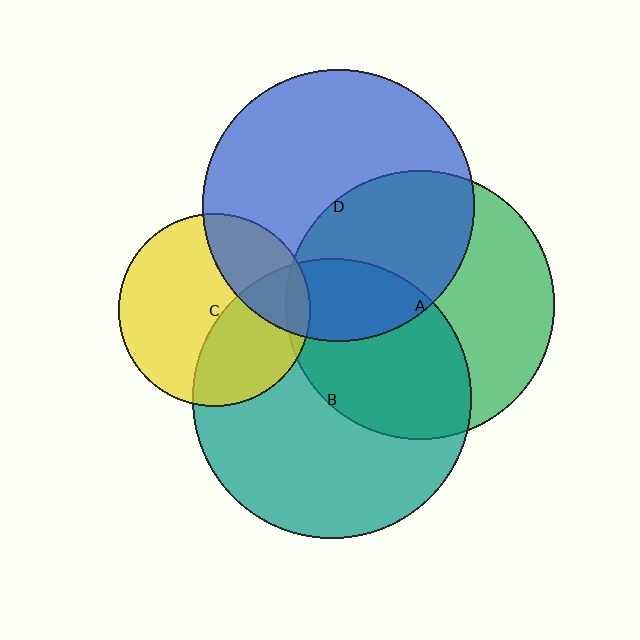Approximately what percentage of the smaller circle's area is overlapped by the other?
Approximately 20%.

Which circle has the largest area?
Circle B (teal).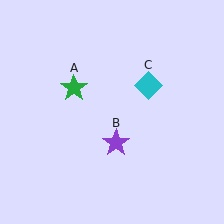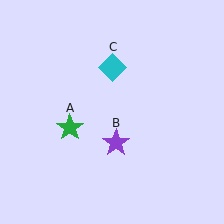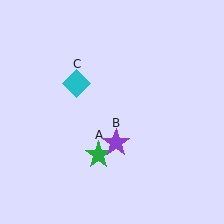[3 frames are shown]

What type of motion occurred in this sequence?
The green star (object A), cyan diamond (object C) rotated counterclockwise around the center of the scene.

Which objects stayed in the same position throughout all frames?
Purple star (object B) remained stationary.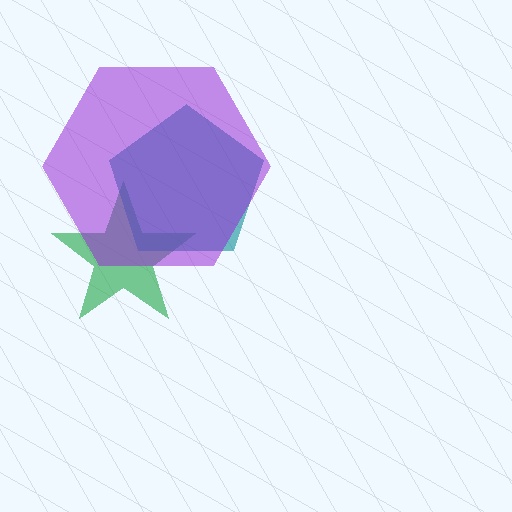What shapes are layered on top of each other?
The layered shapes are: a green star, a teal pentagon, a purple hexagon.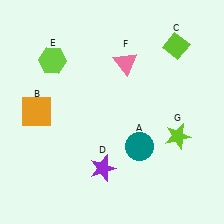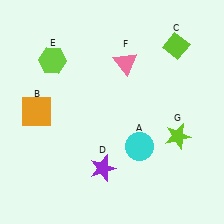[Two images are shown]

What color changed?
The circle (A) changed from teal in Image 1 to cyan in Image 2.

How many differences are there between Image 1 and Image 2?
There is 1 difference between the two images.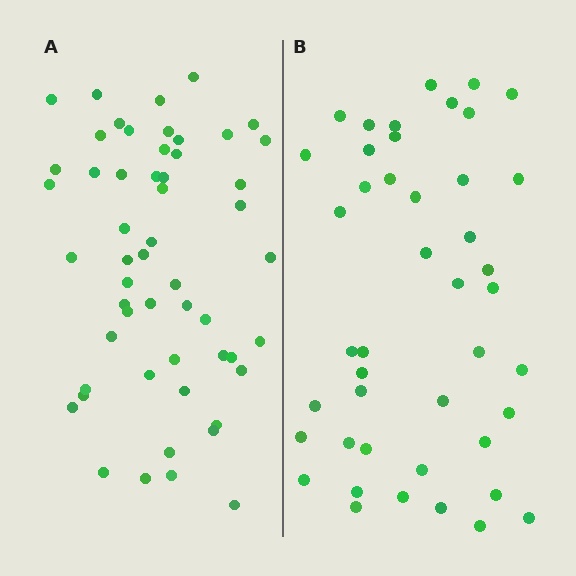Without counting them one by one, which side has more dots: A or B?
Region A (the left region) has more dots.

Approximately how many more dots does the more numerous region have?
Region A has roughly 10 or so more dots than region B.